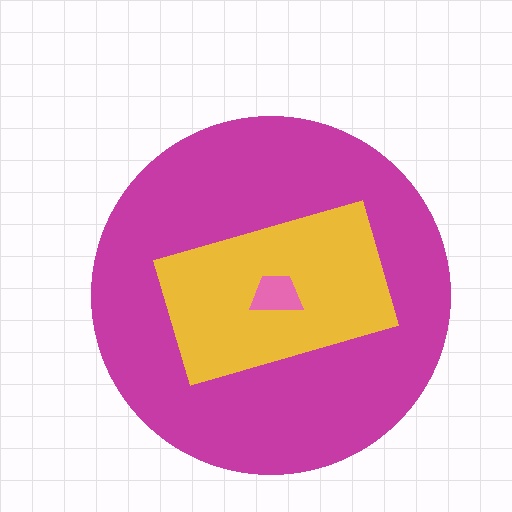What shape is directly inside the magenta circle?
The yellow rectangle.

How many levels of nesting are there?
3.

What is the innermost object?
The pink trapezoid.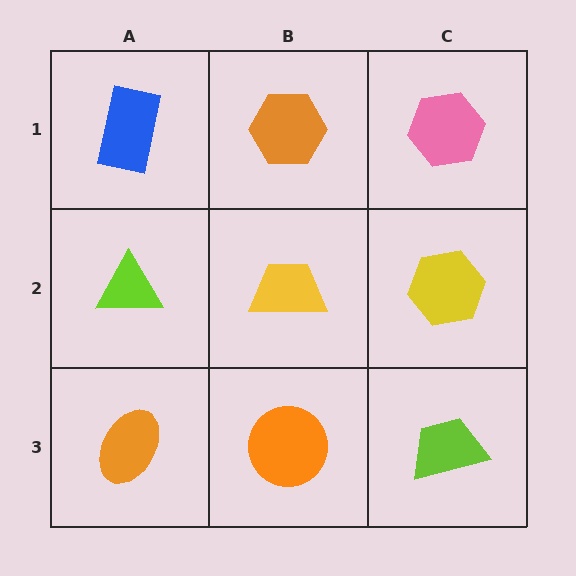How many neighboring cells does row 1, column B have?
3.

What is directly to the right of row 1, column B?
A pink hexagon.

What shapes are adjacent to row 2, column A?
A blue rectangle (row 1, column A), an orange ellipse (row 3, column A), a yellow trapezoid (row 2, column B).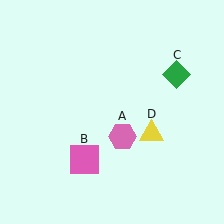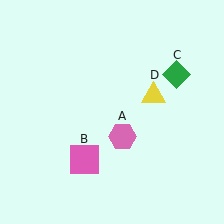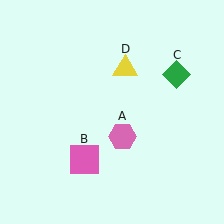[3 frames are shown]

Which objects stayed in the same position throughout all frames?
Pink hexagon (object A) and pink square (object B) and green diamond (object C) remained stationary.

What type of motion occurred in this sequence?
The yellow triangle (object D) rotated counterclockwise around the center of the scene.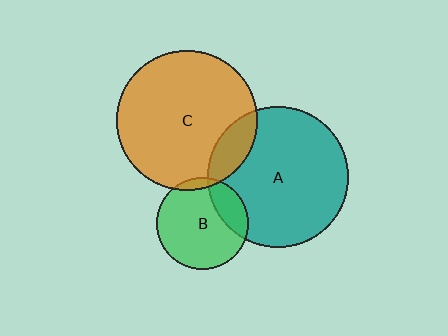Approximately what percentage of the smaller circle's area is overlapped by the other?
Approximately 15%.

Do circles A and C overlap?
Yes.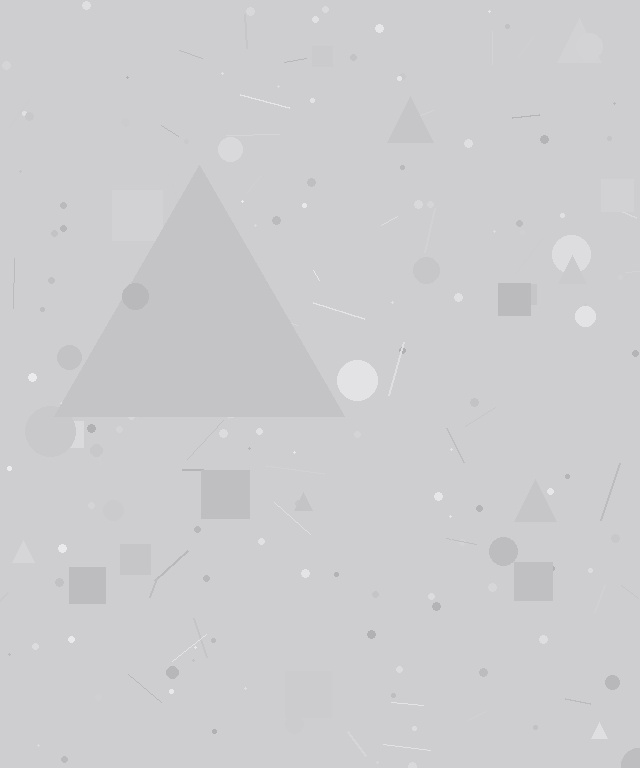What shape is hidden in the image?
A triangle is hidden in the image.